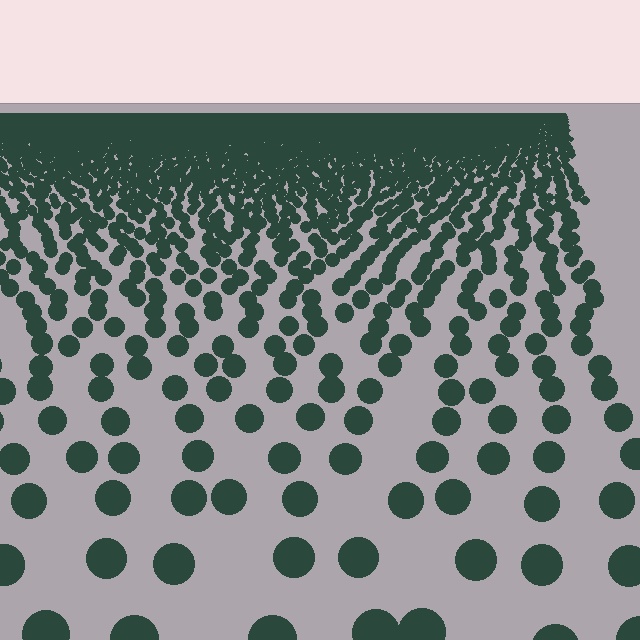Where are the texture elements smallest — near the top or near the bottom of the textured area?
Near the top.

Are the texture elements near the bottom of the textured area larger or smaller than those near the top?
Larger. Near the bottom, elements are closer to the viewer and appear at a bigger on-screen size.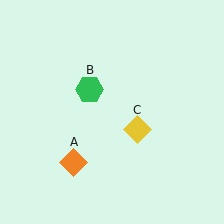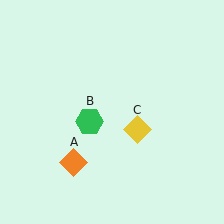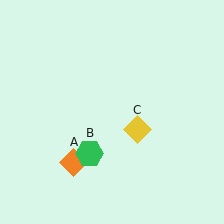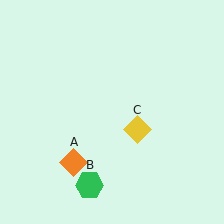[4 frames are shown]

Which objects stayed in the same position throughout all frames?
Orange diamond (object A) and yellow diamond (object C) remained stationary.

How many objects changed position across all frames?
1 object changed position: green hexagon (object B).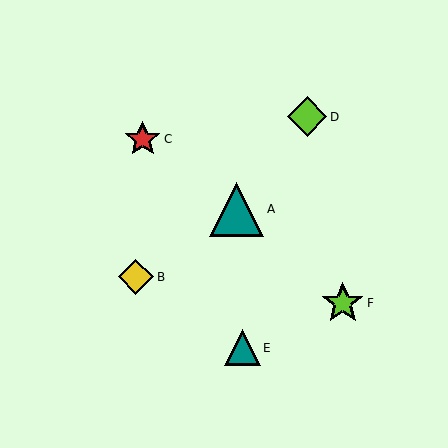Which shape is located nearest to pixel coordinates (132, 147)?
The red star (labeled C) at (143, 139) is nearest to that location.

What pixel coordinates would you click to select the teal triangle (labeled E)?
Click at (242, 348) to select the teal triangle E.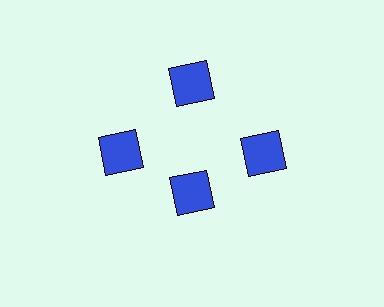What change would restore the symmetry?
The symmetry would be restored by moving it outward, back onto the ring so that all 4 squares sit at equal angles and equal distance from the center.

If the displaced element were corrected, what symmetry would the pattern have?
It would have 4-fold rotational symmetry — the pattern would map onto itself every 90 degrees.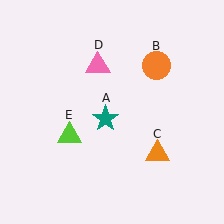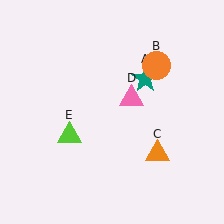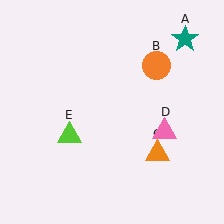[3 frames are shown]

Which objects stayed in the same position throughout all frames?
Orange circle (object B) and orange triangle (object C) and lime triangle (object E) remained stationary.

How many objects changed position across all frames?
2 objects changed position: teal star (object A), pink triangle (object D).